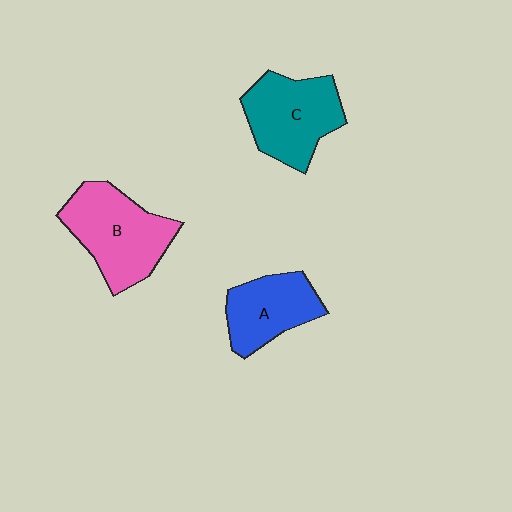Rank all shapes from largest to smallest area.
From largest to smallest: B (pink), C (teal), A (blue).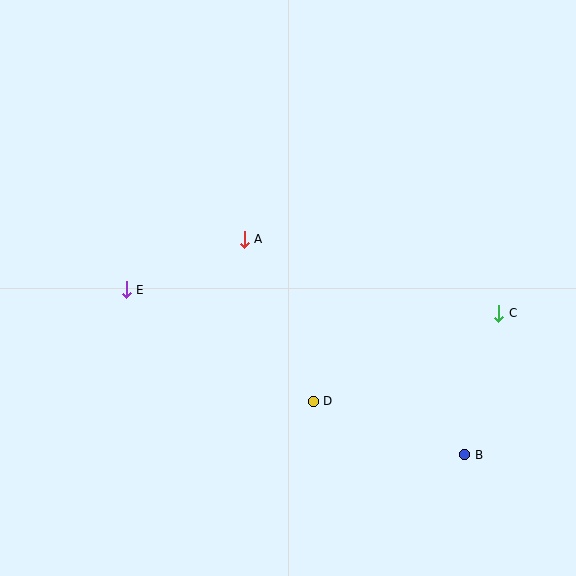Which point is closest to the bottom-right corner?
Point B is closest to the bottom-right corner.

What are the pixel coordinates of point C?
Point C is at (499, 313).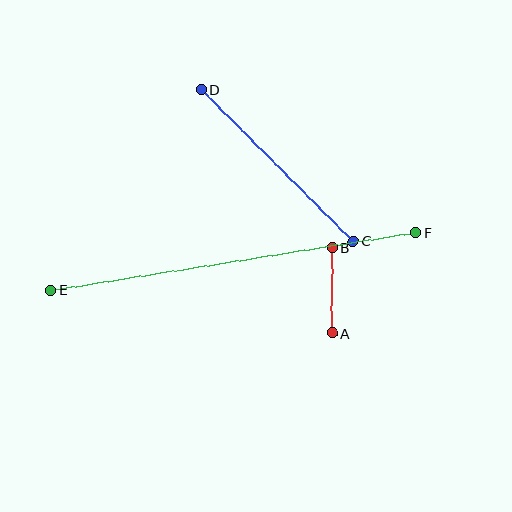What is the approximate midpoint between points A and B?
The midpoint is at approximately (332, 290) pixels.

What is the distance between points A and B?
The distance is approximately 86 pixels.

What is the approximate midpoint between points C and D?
The midpoint is at approximately (277, 166) pixels.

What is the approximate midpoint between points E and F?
The midpoint is at approximately (233, 262) pixels.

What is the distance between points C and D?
The distance is approximately 214 pixels.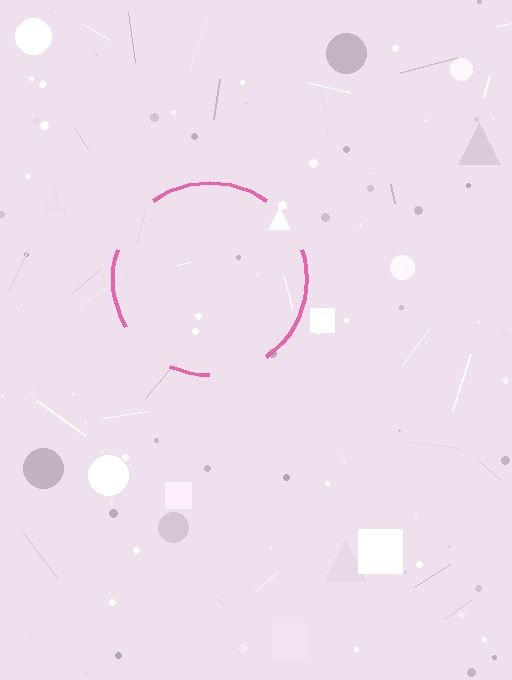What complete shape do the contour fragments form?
The contour fragments form a circle.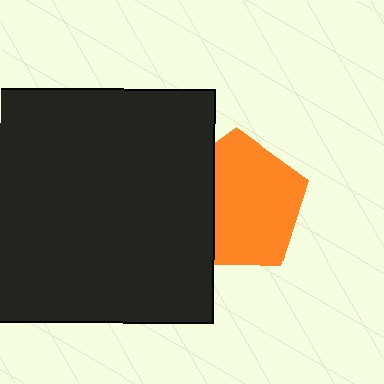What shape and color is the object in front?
The object in front is a black rectangle.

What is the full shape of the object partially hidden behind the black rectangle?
The partially hidden object is an orange pentagon.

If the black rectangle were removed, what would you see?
You would see the complete orange pentagon.